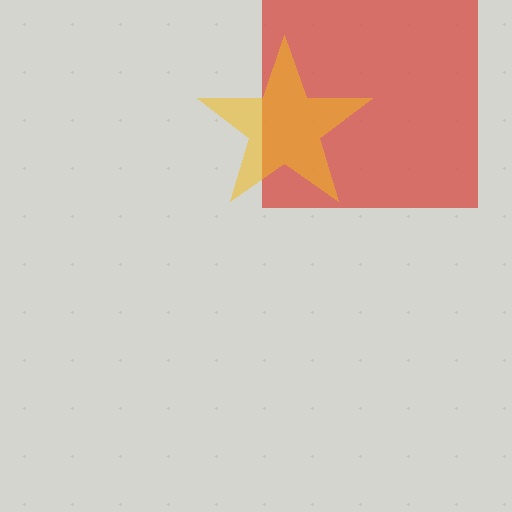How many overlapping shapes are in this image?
There are 2 overlapping shapes in the image.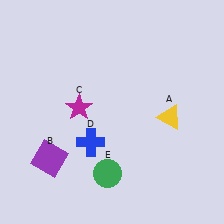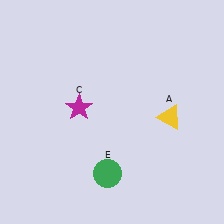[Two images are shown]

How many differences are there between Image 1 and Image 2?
There are 2 differences between the two images.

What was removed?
The purple square (B), the blue cross (D) were removed in Image 2.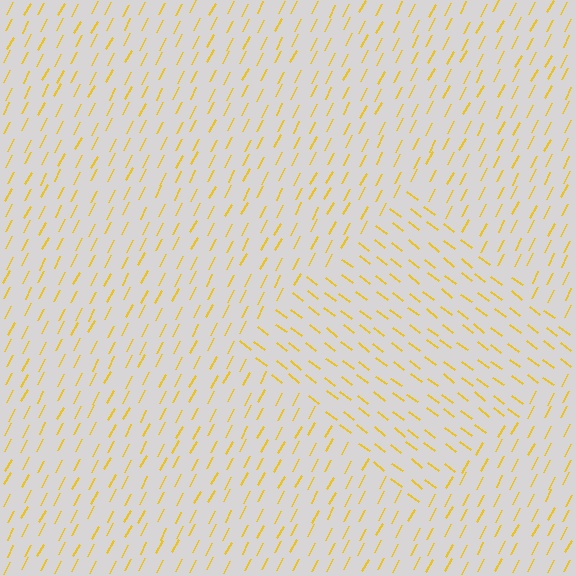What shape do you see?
I see a diamond.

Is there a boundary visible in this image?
Yes, there is a texture boundary formed by a change in line orientation.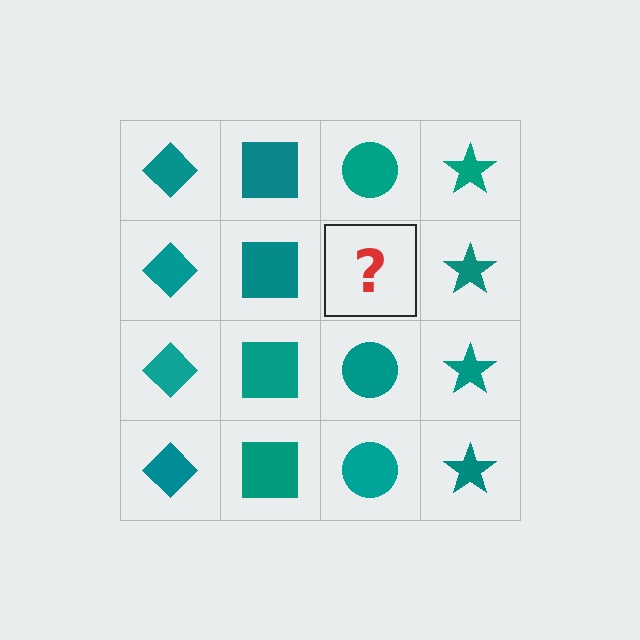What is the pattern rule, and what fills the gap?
The rule is that each column has a consistent shape. The gap should be filled with a teal circle.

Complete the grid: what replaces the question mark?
The question mark should be replaced with a teal circle.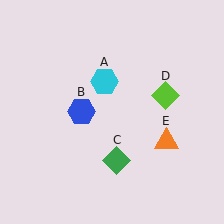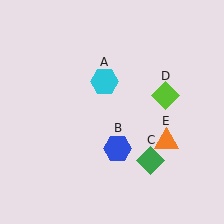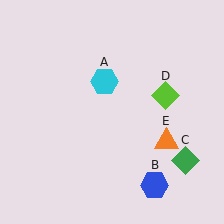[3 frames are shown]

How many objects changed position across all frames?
2 objects changed position: blue hexagon (object B), green diamond (object C).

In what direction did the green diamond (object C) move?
The green diamond (object C) moved right.